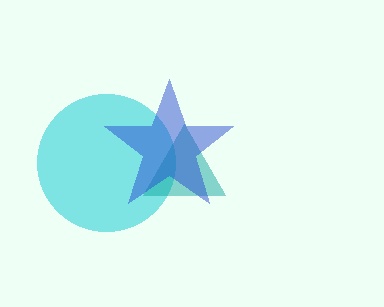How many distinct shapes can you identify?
There are 3 distinct shapes: a cyan circle, a teal triangle, a blue star.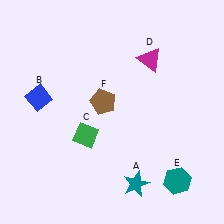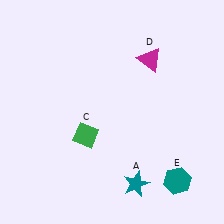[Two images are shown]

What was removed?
The brown pentagon (F), the blue diamond (B) were removed in Image 2.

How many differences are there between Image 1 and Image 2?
There are 2 differences between the two images.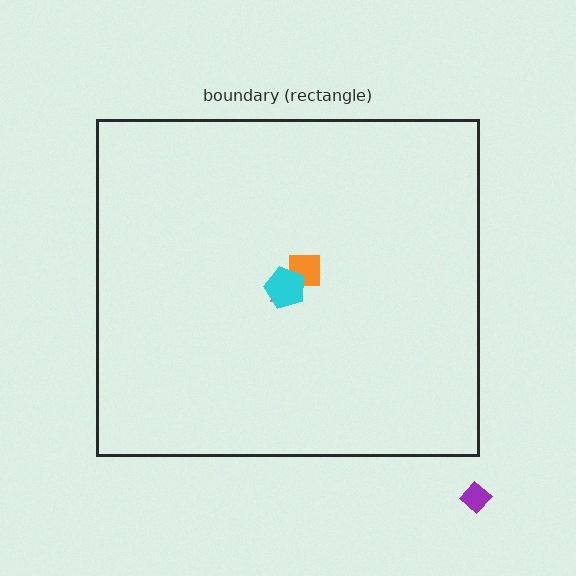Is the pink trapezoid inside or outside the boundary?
Inside.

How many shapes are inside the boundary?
3 inside, 1 outside.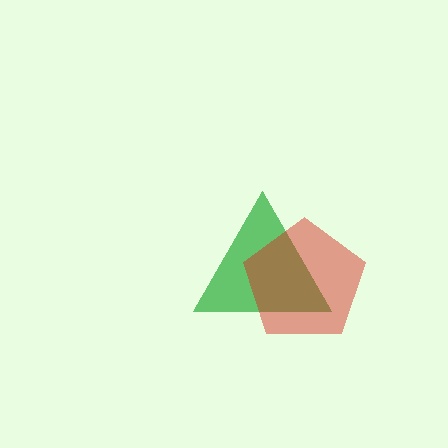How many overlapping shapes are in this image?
There are 2 overlapping shapes in the image.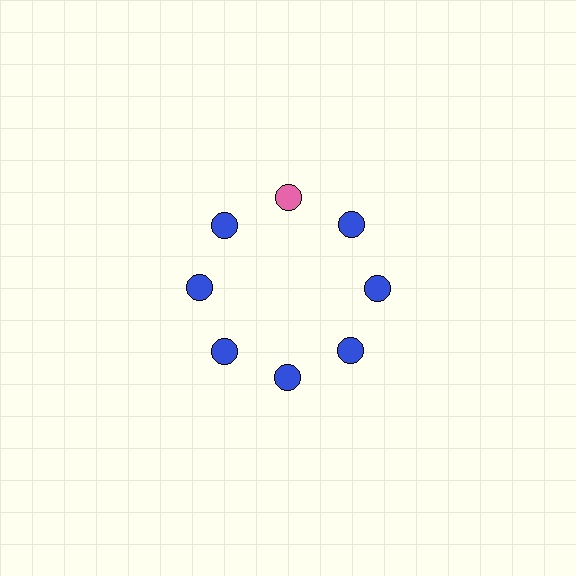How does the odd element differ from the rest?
It has a different color: pink instead of blue.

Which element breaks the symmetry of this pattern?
The pink circle at roughly the 12 o'clock position breaks the symmetry. All other shapes are blue circles.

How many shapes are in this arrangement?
There are 8 shapes arranged in a ring pattern.